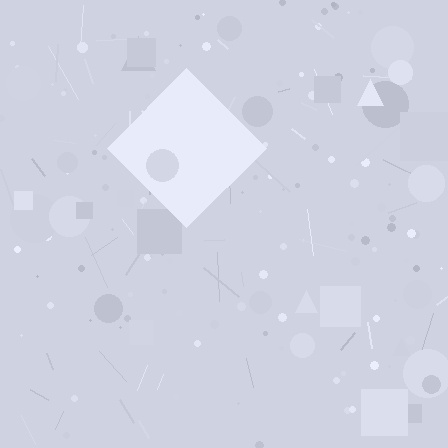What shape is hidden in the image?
A diamond is hidden in the image.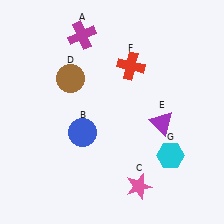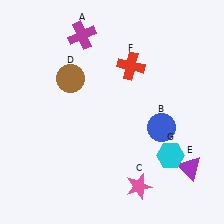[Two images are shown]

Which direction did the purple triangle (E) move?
The purple triangle (E) moved down.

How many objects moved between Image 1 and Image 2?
2 objects moved between the two images.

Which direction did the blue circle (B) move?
The blue circle (B) moved right.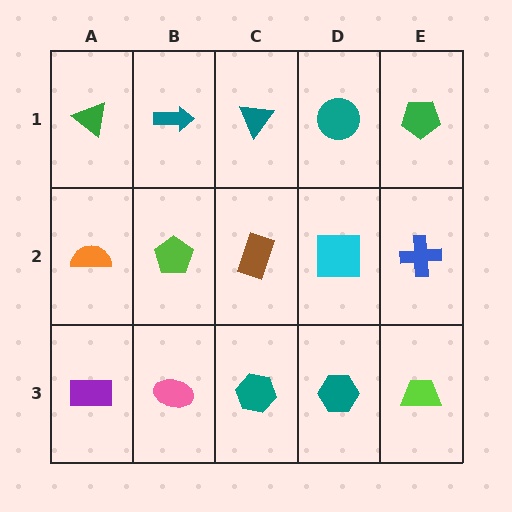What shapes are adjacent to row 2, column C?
A teal triangle (row 1, column C), a teal hexagon (row 3, column C), a lime pentagon (row 2, column B), a cyan square (row 2, column D).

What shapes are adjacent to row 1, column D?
A cyan square (row 2, column D), a teal triangle (row 1, column C), a green pentagon (row 1, column E).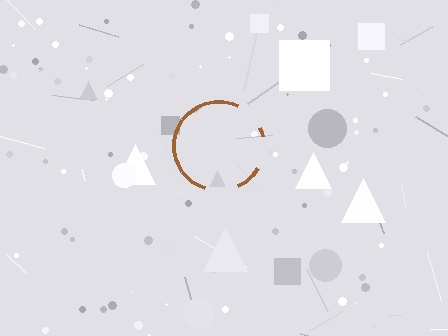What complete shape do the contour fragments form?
The contour fragments form a circle.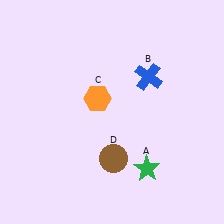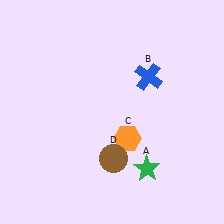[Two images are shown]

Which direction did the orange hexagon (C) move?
The orange hexagon (C) moved down.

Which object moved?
The orange hexagon (C) moved down.